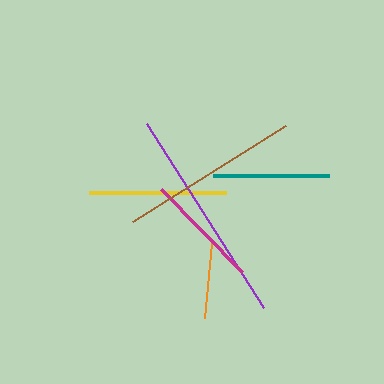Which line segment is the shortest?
The orange line is the shortest at approximately 76 pixels.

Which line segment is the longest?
The purple line is the longest at approximately 219 pixels.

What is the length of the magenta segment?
The magenta segment is approximately 117 pixels long.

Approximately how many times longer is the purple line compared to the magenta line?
The purple line is approximately 1.9 times the length of the magenta line.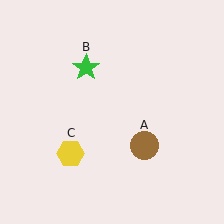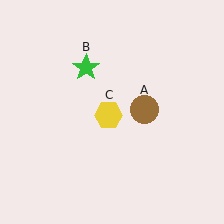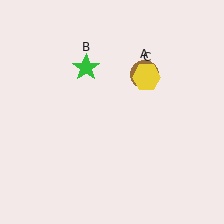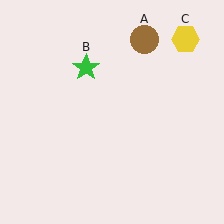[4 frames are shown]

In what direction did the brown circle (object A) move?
The brown circle (object A) moved up.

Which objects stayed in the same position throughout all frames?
Green star (object B) remained stationary.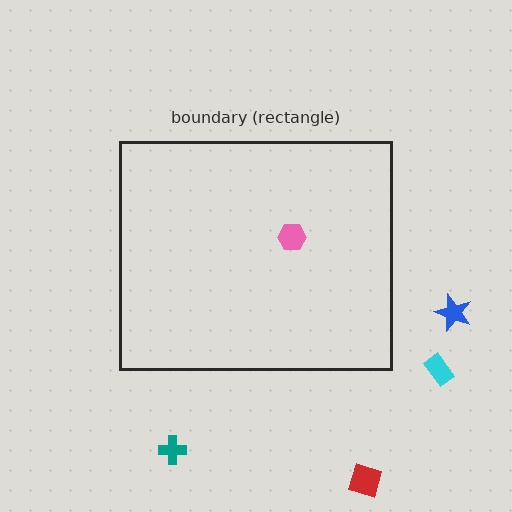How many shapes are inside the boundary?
1 inside, 4 outside.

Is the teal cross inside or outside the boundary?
Outside.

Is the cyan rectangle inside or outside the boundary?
Outside.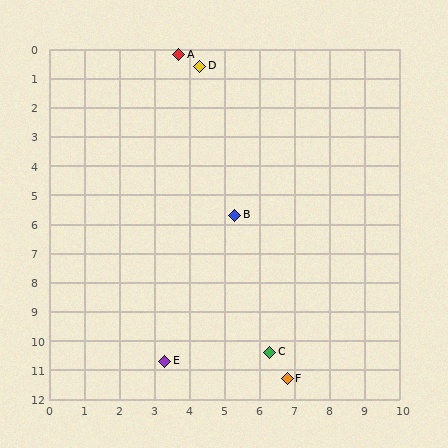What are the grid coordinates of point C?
Point C is at approximately (6.3, 10.4).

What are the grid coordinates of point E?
Point E is at approximately (3.3, 10.7).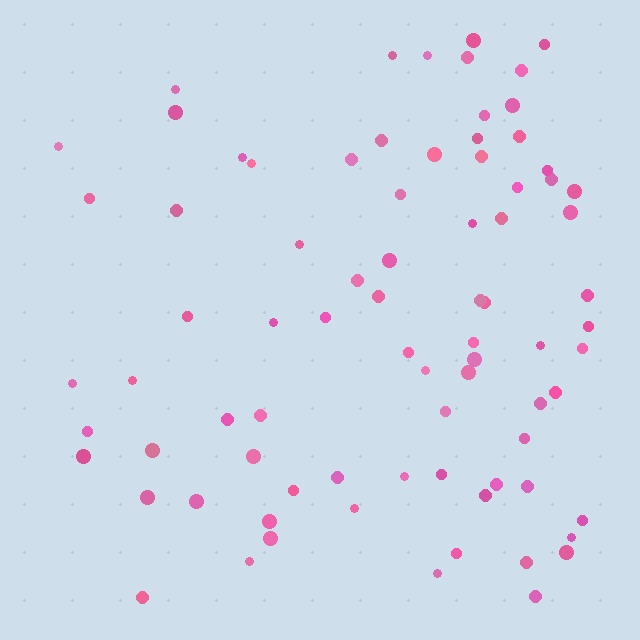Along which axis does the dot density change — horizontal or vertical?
Horizontal.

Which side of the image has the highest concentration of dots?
The right.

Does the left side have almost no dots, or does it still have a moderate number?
Still a moderate number, just noticeably fewer than the right.